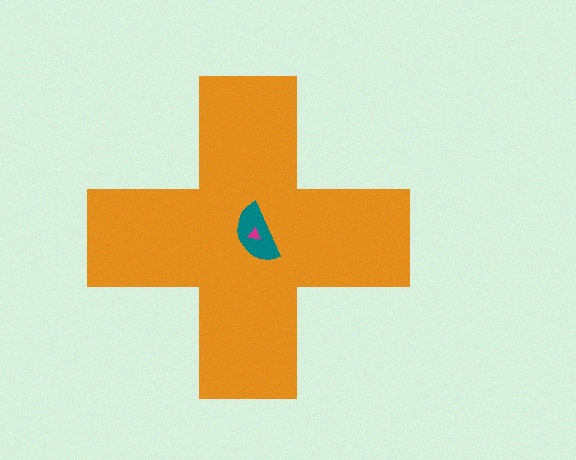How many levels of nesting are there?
3.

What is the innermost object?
The magenta triangle.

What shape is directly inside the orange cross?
The teal semicircle.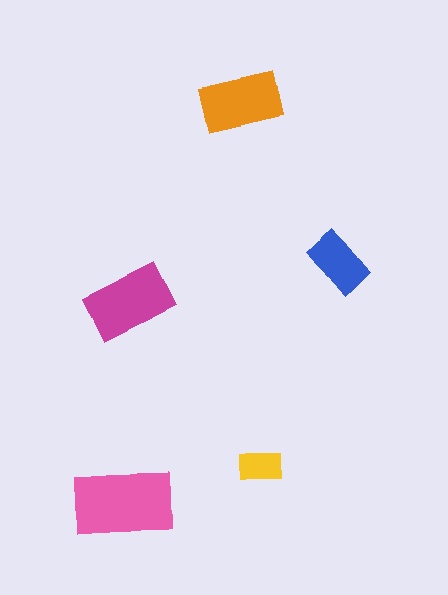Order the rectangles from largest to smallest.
the pink one, the magenta one, the orange one, the blue one, the yellow one.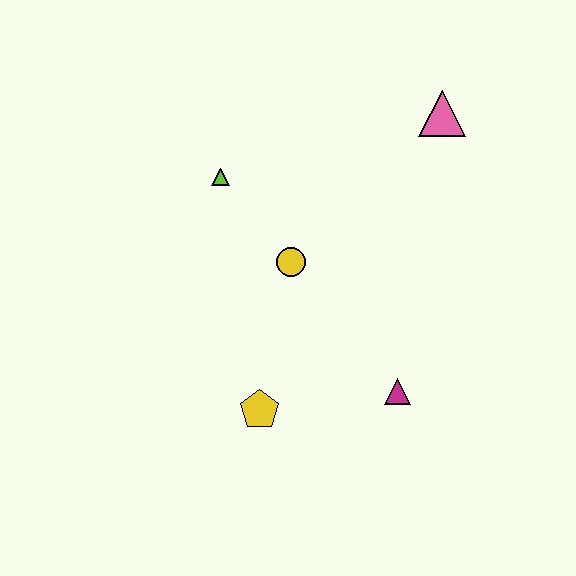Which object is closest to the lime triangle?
The yellow circle is closest to the lime triangle.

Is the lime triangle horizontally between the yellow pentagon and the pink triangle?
No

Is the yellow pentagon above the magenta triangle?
No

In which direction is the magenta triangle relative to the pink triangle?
The magenta triangle is below the pink triangle.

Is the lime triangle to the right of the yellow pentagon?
No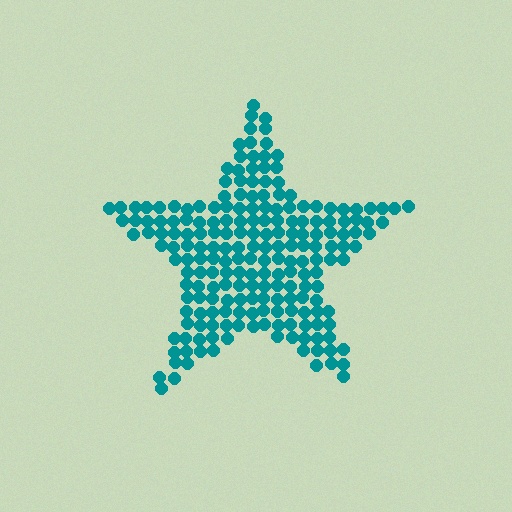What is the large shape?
The large shape is a star.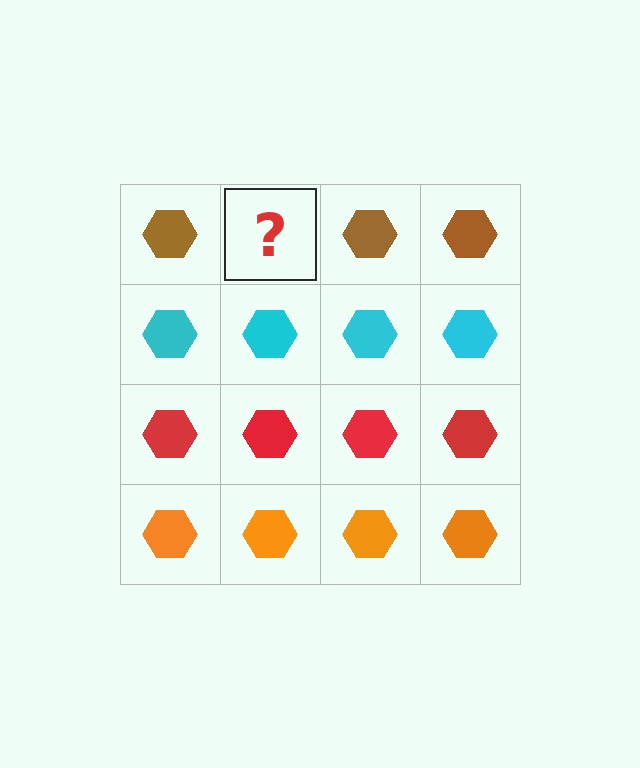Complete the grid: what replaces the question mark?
The question mark should be replaced with a brown hexagon.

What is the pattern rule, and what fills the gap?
The rule is that each row has a consistent color. The gap should be filled with a brown hexagon.